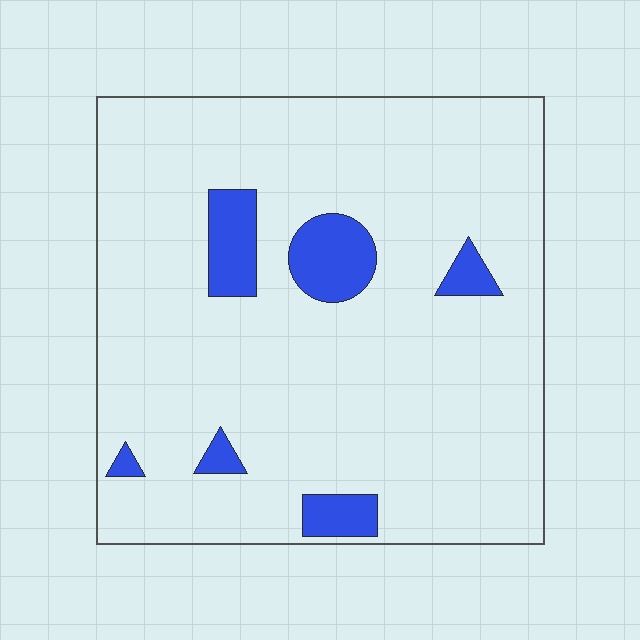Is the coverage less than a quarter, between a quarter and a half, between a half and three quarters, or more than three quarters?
Less than a quarter.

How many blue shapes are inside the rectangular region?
6.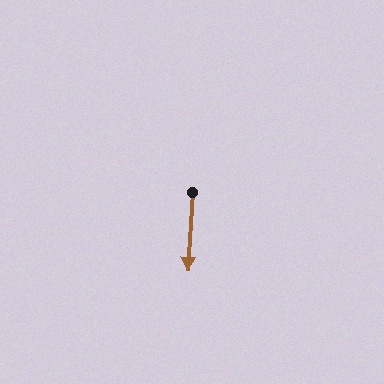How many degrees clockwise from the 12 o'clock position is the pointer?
Approximately 184 degrees.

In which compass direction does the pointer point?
South.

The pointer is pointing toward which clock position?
Roughly 6 o'clock.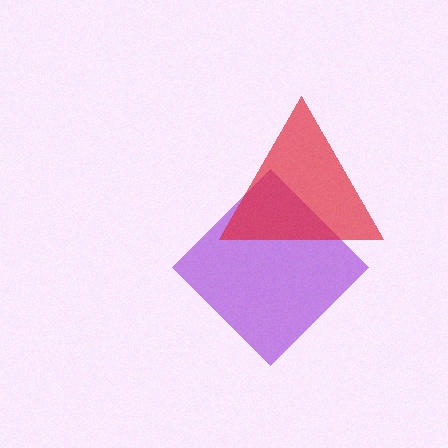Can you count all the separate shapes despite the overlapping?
Yes, there are 2 separate shapes.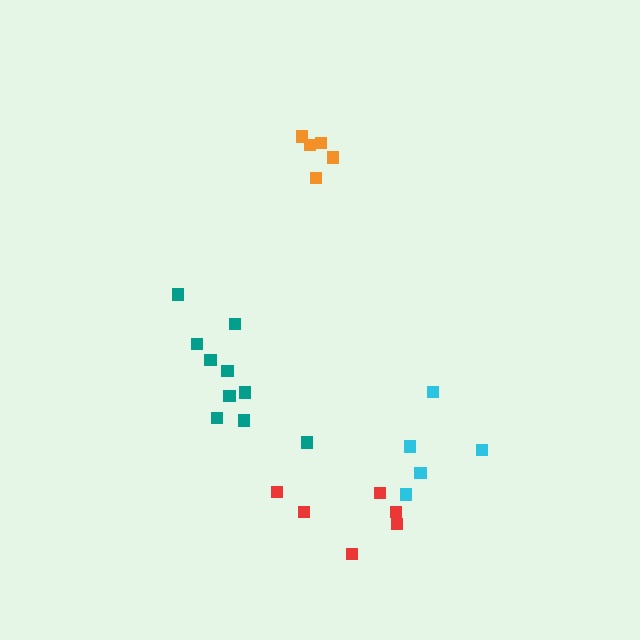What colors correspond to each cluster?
The clusters are colored: cyan, red, orange, teal.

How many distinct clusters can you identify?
There are 4 distinct clusters.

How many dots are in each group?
Group 1: 5 dots, Group 2: 6 dots, Group 3: 5 dots, Group 4: 10 dots (26 total).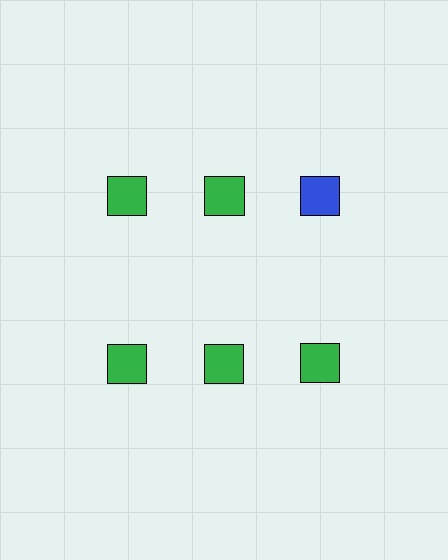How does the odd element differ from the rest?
It has a different color: blue instead of green.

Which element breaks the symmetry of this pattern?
The blue square in the top row, center column breaks the symmetry. All other shapes are green squares.